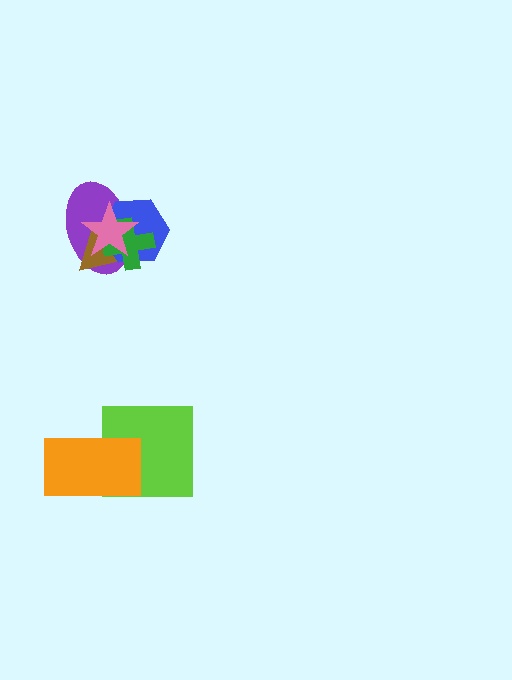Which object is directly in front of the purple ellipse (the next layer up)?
The brown triangle is directly in front of the purple ellipse.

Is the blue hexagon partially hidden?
Yes, it is partially covered by another shape.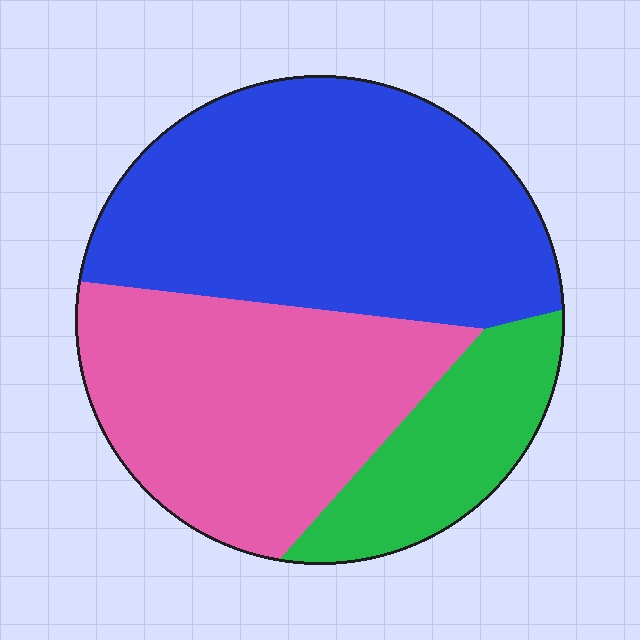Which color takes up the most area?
Blue, at roughly 45%.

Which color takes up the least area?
Green, at roughly 15%.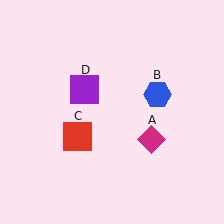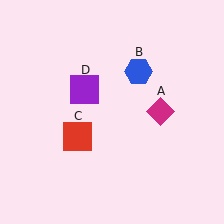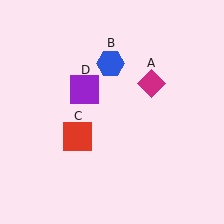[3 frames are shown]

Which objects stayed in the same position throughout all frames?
Red square (object C) and purple square (object D) remained stationary.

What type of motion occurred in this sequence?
The magenta diamond (object A), blue hexagon (object B) rotated counterclockwise around the center of the scene.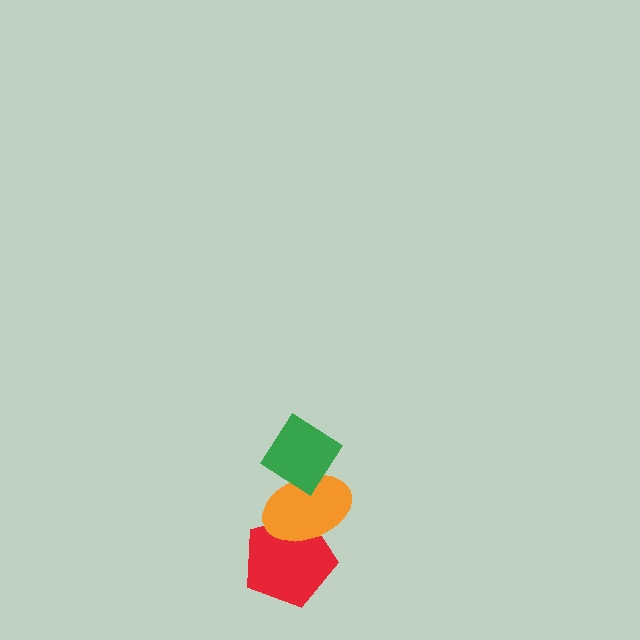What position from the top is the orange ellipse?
The orange ellipse is 2nd from the top.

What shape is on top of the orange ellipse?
The green diamond is on top of the orange ellipse.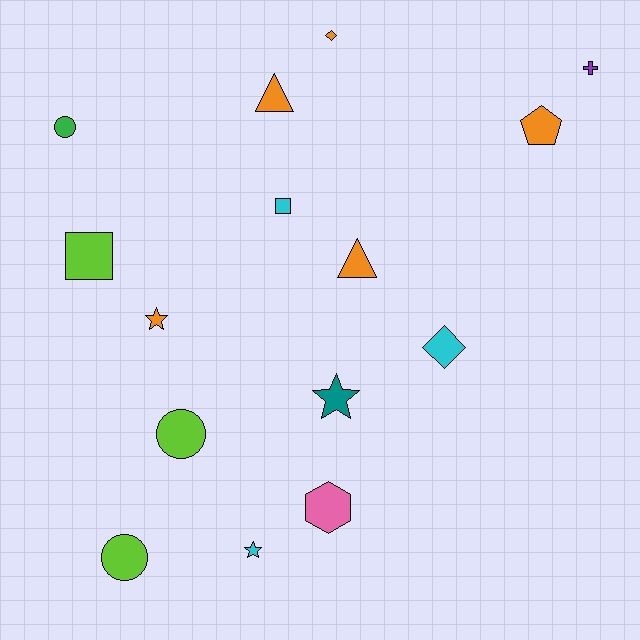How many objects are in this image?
There are 15 objects.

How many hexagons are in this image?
There is 1 hexagon.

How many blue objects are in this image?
There are no blue objects.